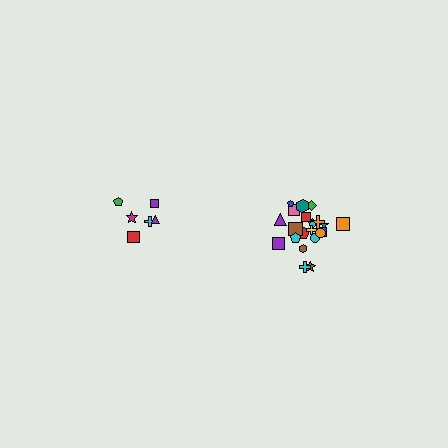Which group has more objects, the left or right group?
The right group.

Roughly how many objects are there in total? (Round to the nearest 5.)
Roughly 30 objects in total.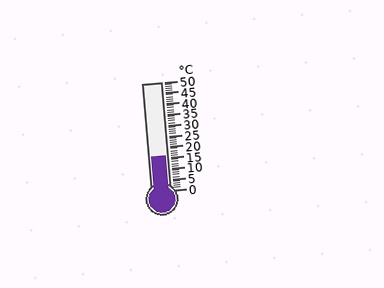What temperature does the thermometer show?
The thermometer shows approximately 16°C.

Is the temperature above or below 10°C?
The temperature is above 10°C.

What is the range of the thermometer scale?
The thermometer scale ranges from 0°C to 50°C.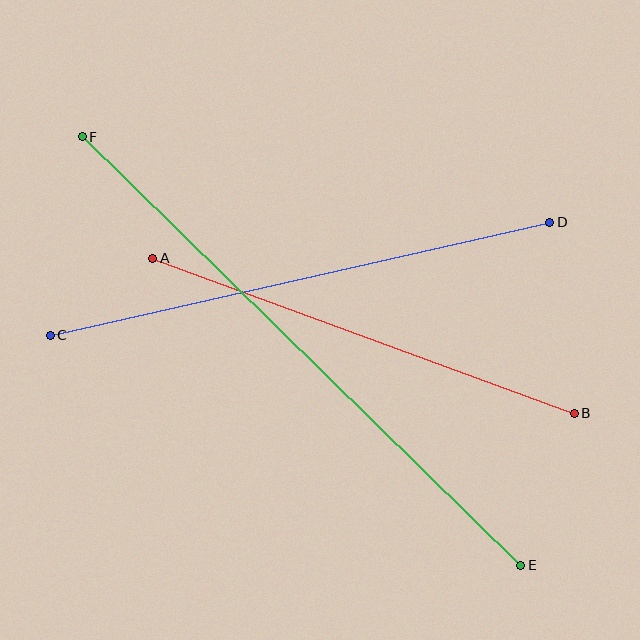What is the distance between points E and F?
The distance is approximately 613 pixels.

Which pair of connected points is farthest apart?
Points E and F are farthest apart.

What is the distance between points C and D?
The distance is approximately 512 pixels.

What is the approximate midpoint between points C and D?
The midpoint is at approximately (300, 279) pixels.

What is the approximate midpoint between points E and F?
The midpoint is at approximately (302, 351) pixels.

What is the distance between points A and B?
The distance is approximately 449 pixels.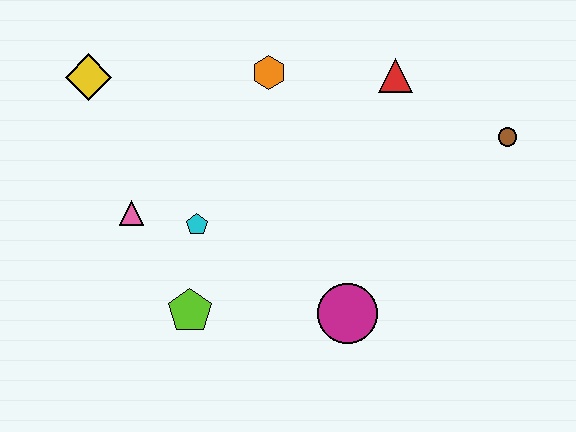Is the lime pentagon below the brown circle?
Yes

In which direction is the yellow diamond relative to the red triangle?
The yellow diamond is to the left of the red triangle.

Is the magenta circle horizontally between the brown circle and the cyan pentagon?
Yes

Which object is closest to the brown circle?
The red triangle is closest to the brown circle.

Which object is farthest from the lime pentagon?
The brown circle is farthest from the lime pentagon.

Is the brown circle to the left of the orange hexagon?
No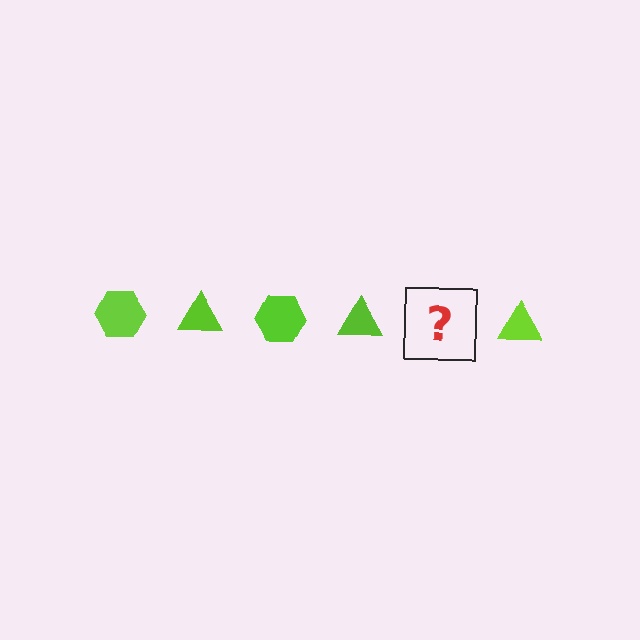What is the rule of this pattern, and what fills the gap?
The rule is that the pattern cycles through hexagon, triangle shapes in lime. The gap should be filled with a lime hexagon.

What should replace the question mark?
The question mark should be replaced with a lime hexagon.